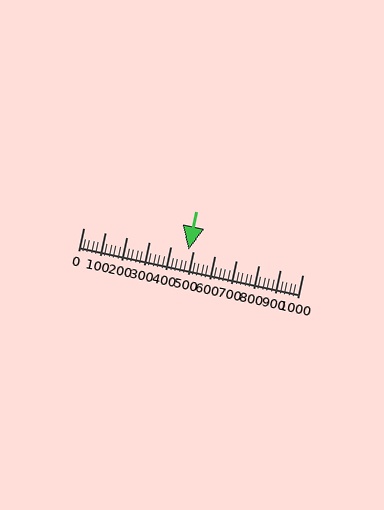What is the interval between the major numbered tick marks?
The major tick marks are spaced 100 units apart.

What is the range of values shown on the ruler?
The ruler shows values from 0 to 1000.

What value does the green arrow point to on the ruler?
The green arrow points to approximately 480.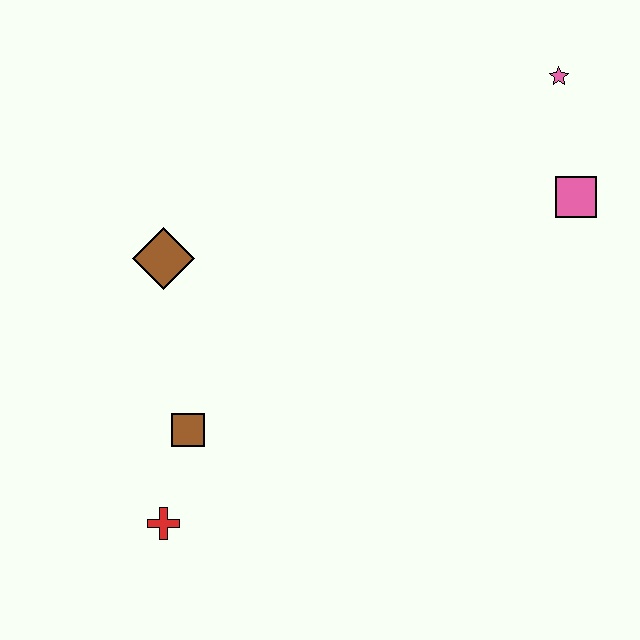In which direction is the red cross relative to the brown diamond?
The red cross is below the brown diamond.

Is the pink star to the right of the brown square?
Yes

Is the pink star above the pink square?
Yes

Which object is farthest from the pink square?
The red cross is farthest from the pink square.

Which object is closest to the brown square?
The red cross is closest to the brown square.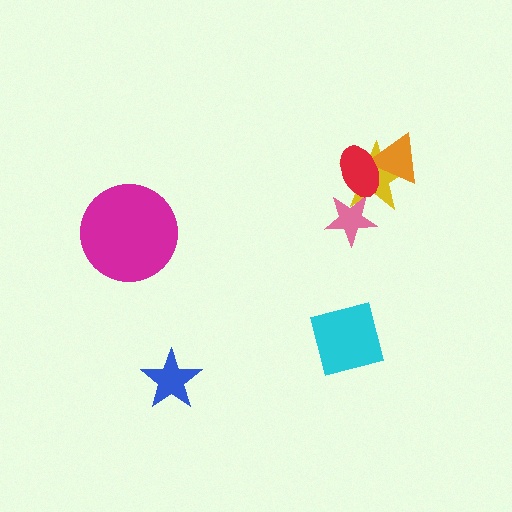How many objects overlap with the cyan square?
0 objects overlap with the cyan square.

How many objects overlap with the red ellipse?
3 objects overlap with the red ellipse.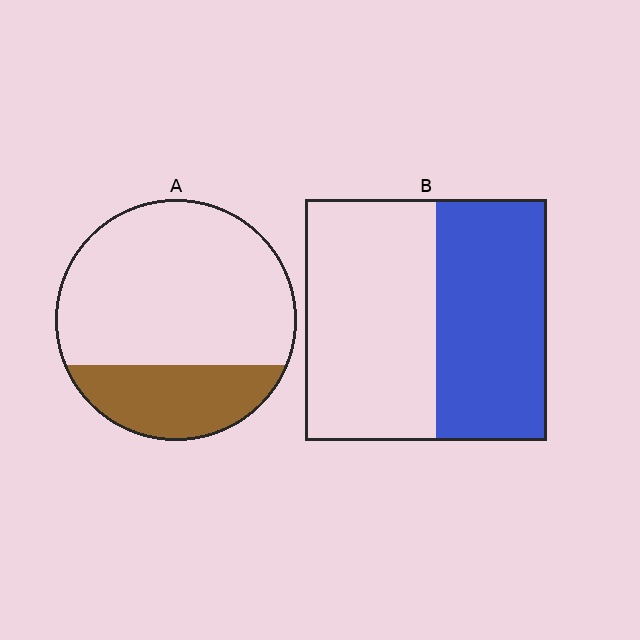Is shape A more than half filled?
No.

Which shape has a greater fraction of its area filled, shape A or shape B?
Shape B.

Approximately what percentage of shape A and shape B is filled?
A is approximately 25% and B is approximately 45%.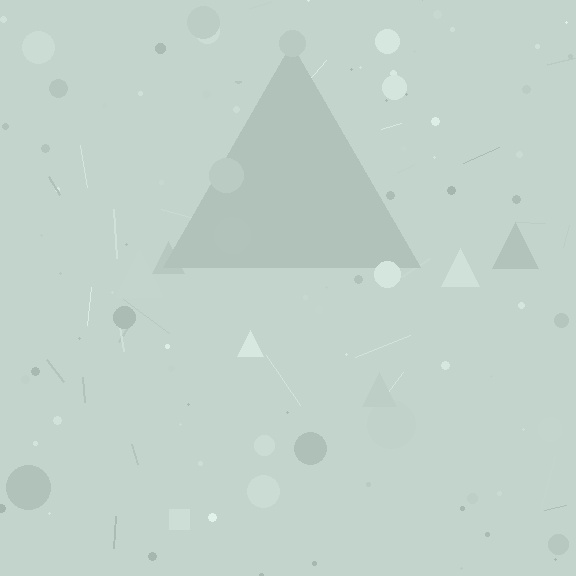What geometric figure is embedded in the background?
A triangle is embedded in the background.